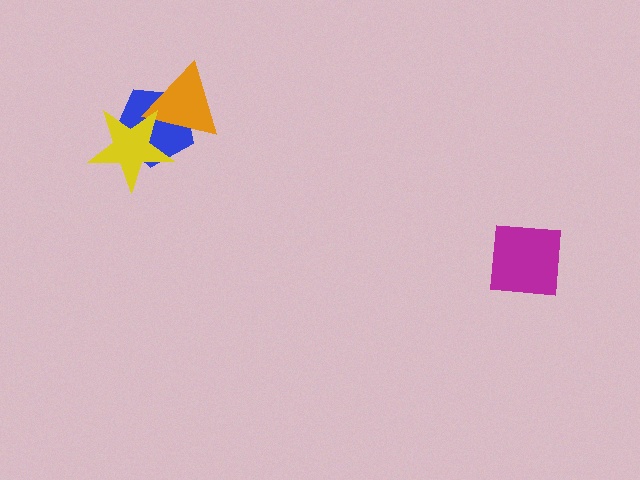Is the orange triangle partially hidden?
Yes, it is partially covered by another shape.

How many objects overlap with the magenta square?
0 objects overlap with the magenta square.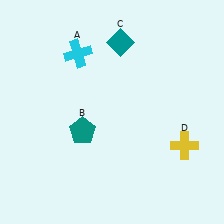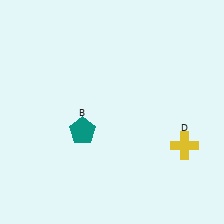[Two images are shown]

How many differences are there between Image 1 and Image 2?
There are 2 differences between the two images.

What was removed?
The teal diamond (C), the cyan cross (A) were removed in Image 2.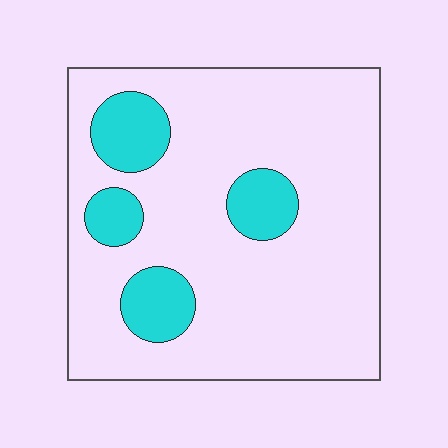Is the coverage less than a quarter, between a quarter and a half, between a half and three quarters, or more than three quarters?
Less than a quarter.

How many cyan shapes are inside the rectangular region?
4.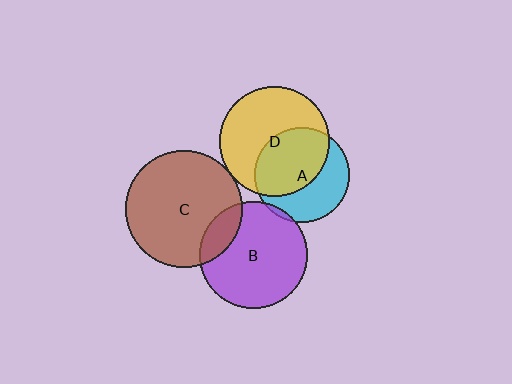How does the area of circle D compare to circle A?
Approximately 1.3 times.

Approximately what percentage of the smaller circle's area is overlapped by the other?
Approximately 5%.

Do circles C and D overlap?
Yes.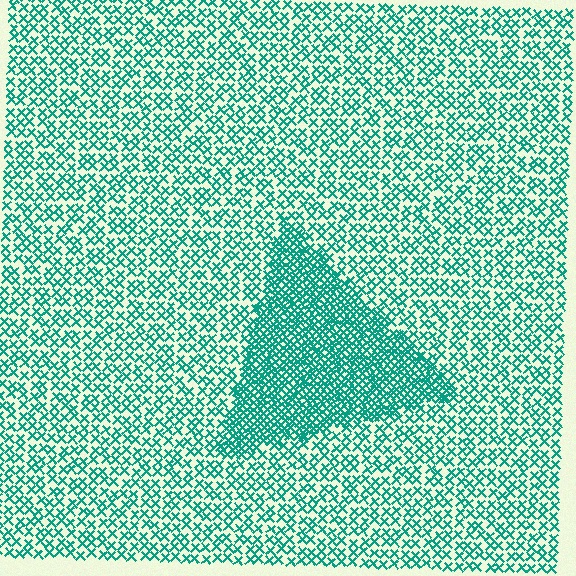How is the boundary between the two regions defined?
The boundary is defined by a change in element density (approximately 2.3x ratio). All elements are the same color, size, and shape.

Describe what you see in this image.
The image contains small teal elements arranged at two different densities. A triangle-shaped region is visible where the elements are more densely packed than the surrounding area.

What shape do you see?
I see a triangle.